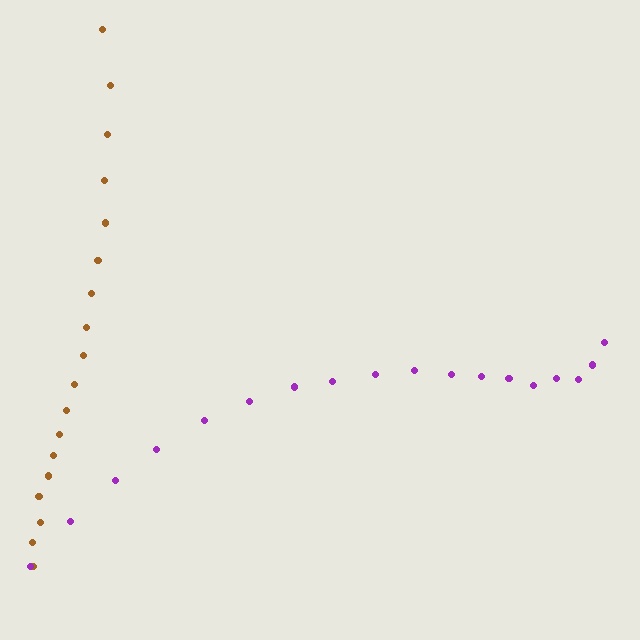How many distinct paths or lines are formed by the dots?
There are 2 distinct paths.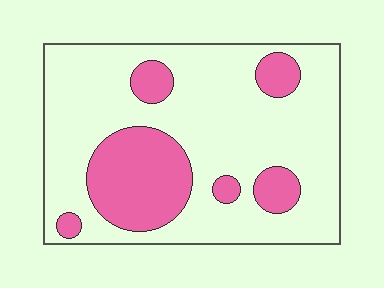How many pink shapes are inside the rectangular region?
6.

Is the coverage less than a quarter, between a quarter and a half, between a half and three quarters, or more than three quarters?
Between a quarter and a half.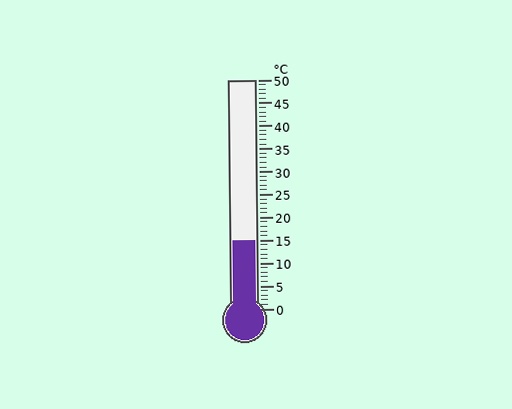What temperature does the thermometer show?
The thermometer shows approximately 15°C.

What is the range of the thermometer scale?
The thermometer scale ranges from 0°C to 50°C.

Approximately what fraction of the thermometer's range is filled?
The thermometer is filled to approximately 30% of its range.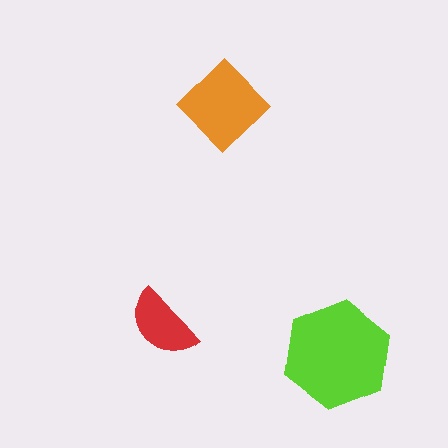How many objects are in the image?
There are 3 objects in the image.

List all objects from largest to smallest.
The lime hexagon, the orange diamond, the red semicircle.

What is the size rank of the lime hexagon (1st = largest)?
1st.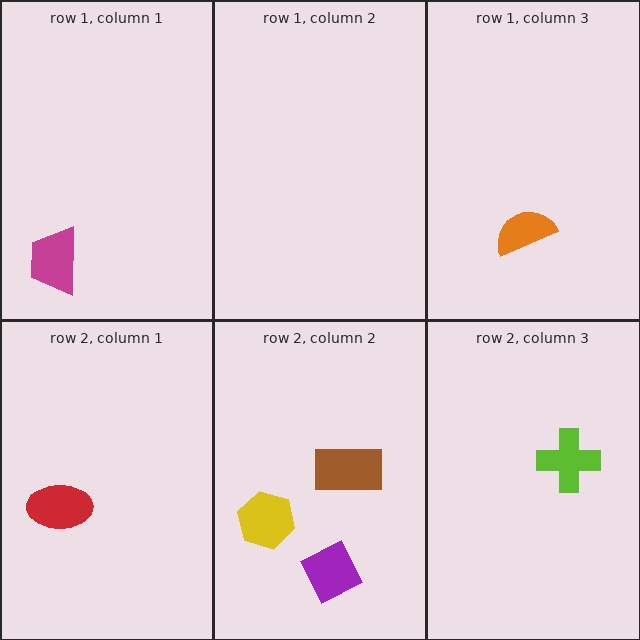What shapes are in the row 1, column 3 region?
The orange semicircle.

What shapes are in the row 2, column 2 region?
The yellow hexagon, the brown rectangle, the purple diamond.